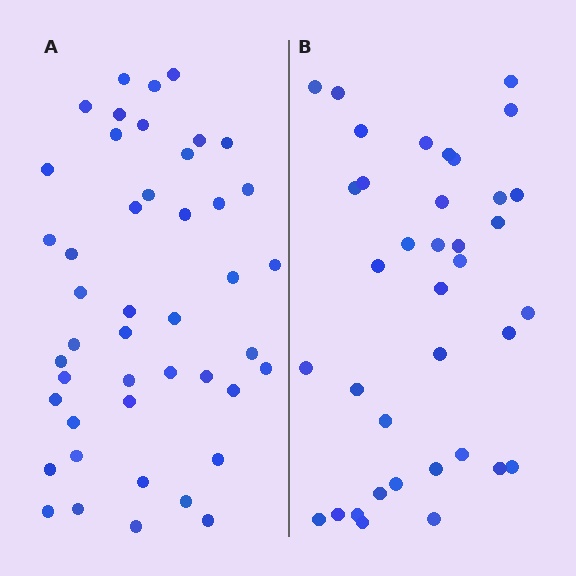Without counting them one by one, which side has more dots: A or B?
Region A (the left region) has more dots.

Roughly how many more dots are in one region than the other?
Region A has roughly 8 or so more dots than region B.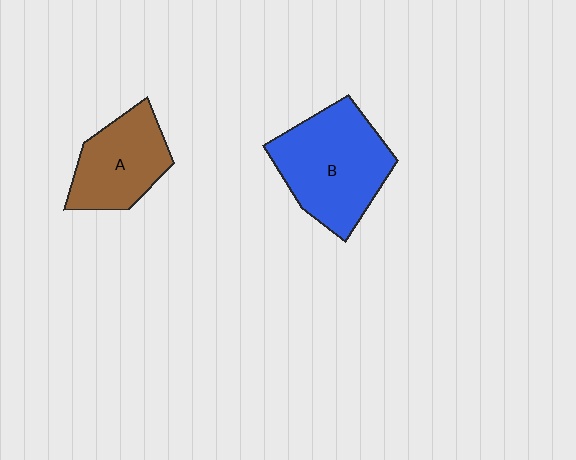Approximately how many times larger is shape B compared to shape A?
Approximately 1.4 times.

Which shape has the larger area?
Shape B (blue).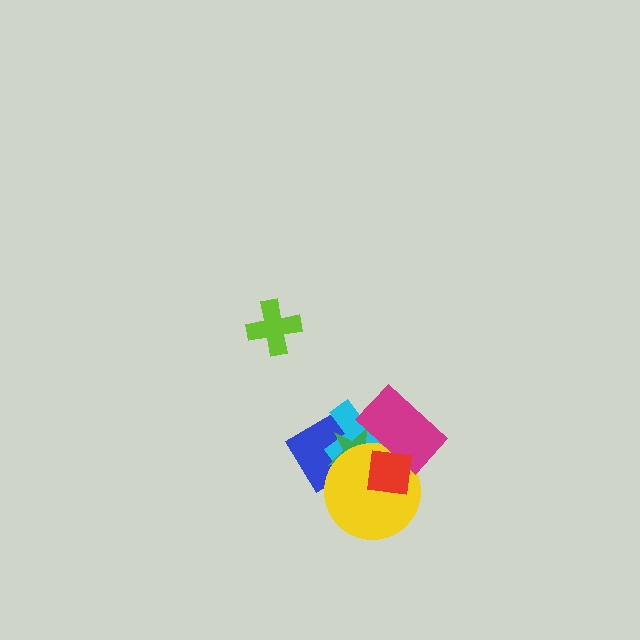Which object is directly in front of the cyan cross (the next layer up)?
The green star is directly in front of the cyan cross.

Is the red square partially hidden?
No, no other shape covers it.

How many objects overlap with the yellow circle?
5 objects overlap with the yellow circle.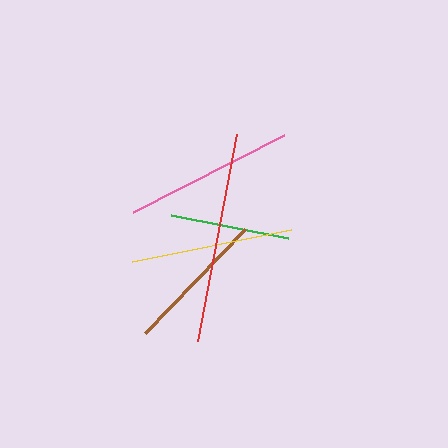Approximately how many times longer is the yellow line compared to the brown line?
The yellow line is approximately 1.1 times the length of the brown line.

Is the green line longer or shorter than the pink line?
The pink line is longer than the green line.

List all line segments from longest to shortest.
From longest to shortest: red, pink, yellow, brown, green.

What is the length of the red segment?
The red segment is approximately 210 pixels long.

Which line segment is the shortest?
The green line is the shortest at approximately 119 pixels.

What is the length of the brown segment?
The brown segment is approximately 144 pixels long.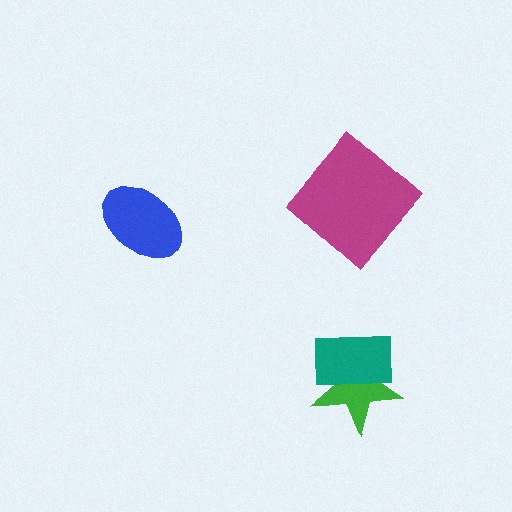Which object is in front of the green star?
The teal rectangle is in front of the green star.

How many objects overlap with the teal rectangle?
1 object overlaps with the teal rectangle.